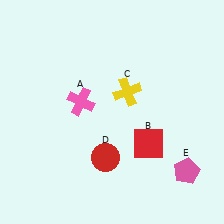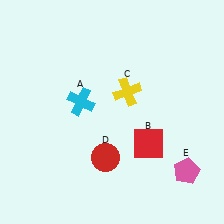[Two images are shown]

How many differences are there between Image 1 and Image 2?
There is 1 difference between the two images.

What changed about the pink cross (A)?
In Image 1, A is pink. In Image 2, it changed to cyan.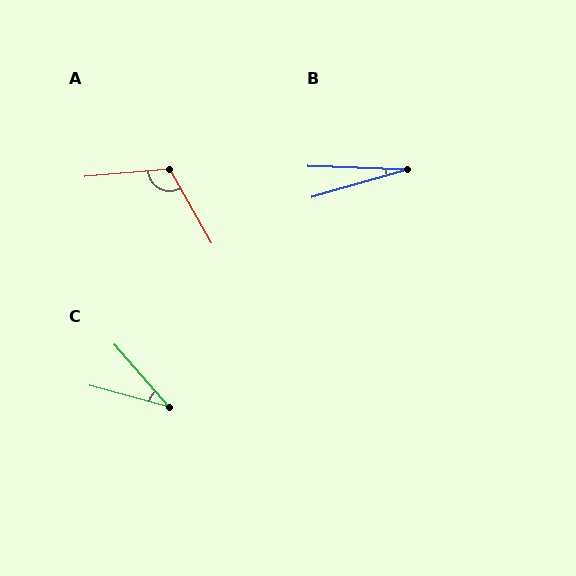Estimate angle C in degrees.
Approximately 33 degrees.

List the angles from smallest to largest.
B (18°), C (33°), A (114°).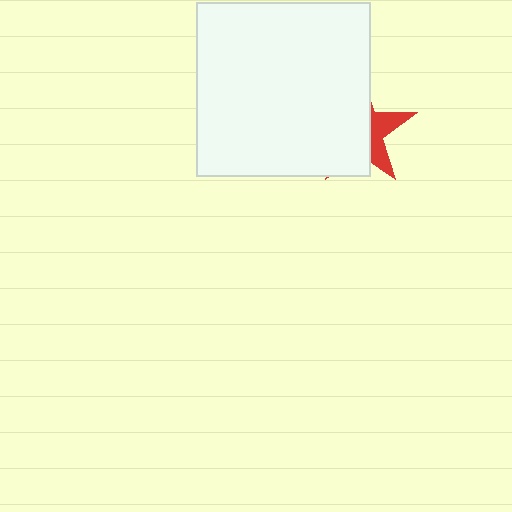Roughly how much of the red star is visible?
A small part of it is visible (roughly 31%).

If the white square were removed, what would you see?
You would see the complete red star.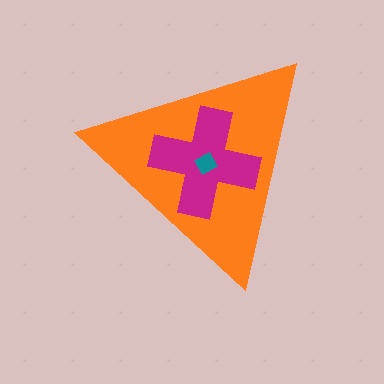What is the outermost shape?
The orange triangle.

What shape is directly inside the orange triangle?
The magenta cross.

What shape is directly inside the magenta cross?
The teal diamond.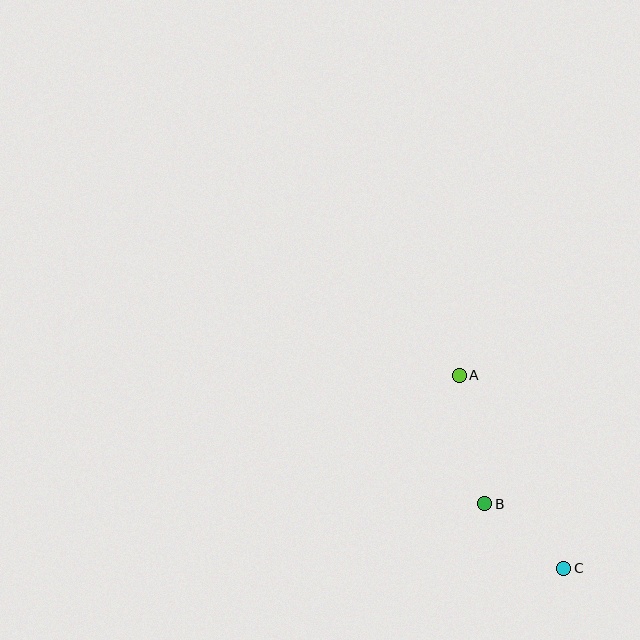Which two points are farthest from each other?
Points A and C are farthest from each other.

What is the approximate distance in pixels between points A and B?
The distance between A and B is approximately 131 pixels.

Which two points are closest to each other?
Points B and C are closest to each other.